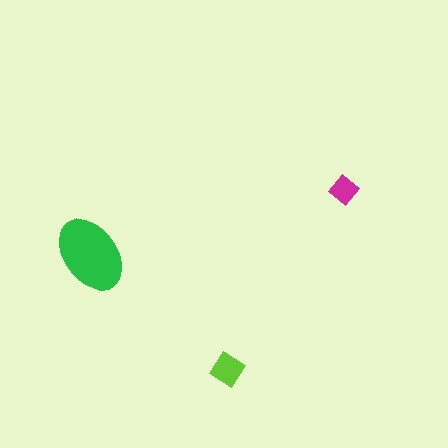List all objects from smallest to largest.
The magenta diamond, the lime diamond, the green ellipse.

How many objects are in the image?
There are 3 objects in the image.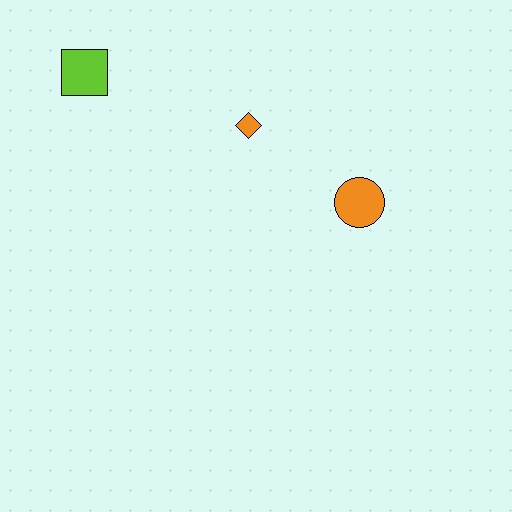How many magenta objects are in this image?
There are no magenta objects.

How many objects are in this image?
There are 3 objects.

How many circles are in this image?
There is 1 circle.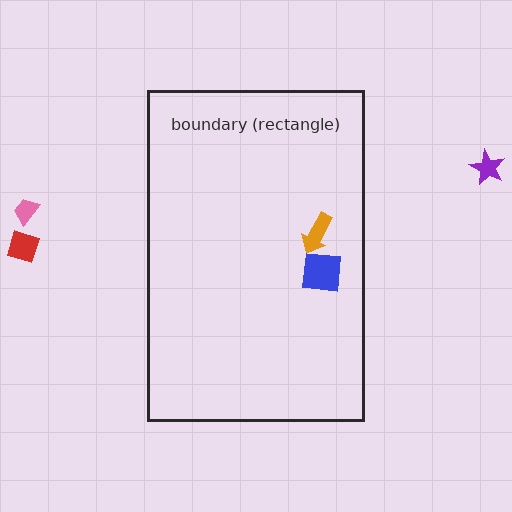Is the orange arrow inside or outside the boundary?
Inside.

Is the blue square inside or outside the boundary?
Inside.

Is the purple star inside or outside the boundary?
Outside.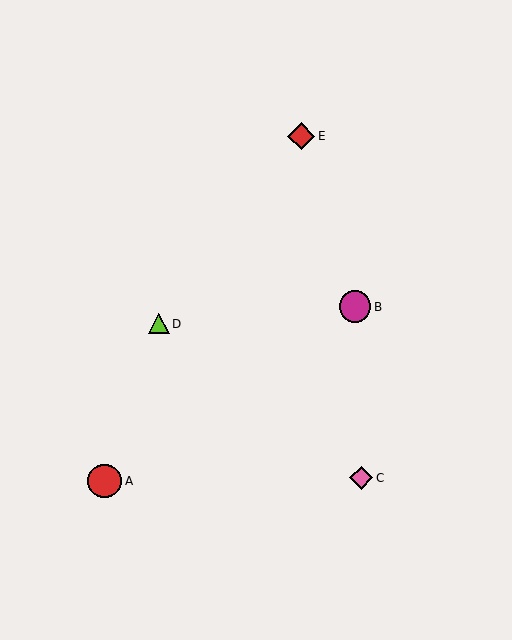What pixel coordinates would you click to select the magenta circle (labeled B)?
Click at (355, 307) to select the magenta circle B.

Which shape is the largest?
The red circle (labeled A) is the largest.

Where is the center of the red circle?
The center of the red circle is at (105, 481).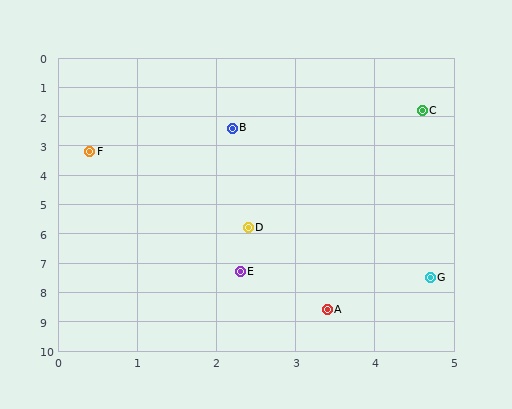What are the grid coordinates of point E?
Point E is at approximately (2.3, 7.3).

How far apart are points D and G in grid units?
Points D and G are about 2.9 grid units apart.